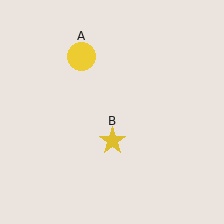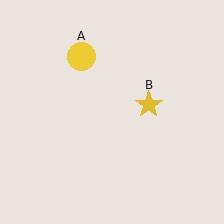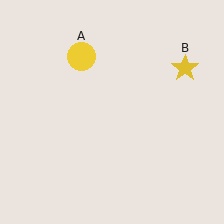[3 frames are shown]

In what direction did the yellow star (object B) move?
The yellow star (object B) moved up and to the right.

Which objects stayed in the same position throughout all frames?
Yellow circle (object A) remained stationary.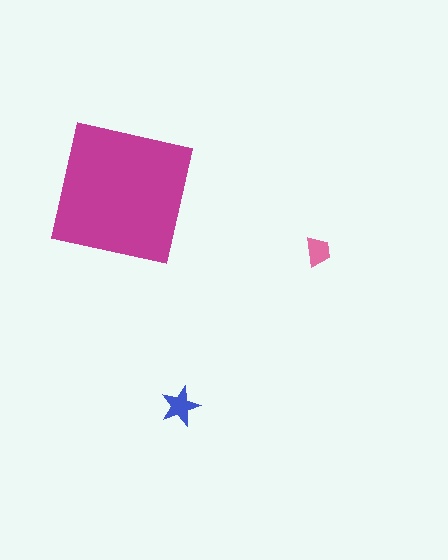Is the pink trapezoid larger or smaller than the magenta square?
Smaller.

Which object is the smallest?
The pink trapezoid.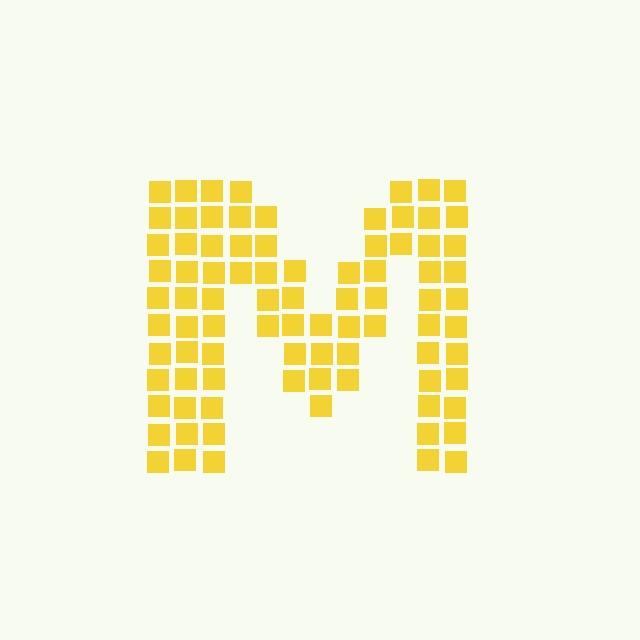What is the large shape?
The large shape is the letter M.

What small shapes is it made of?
It is made of small squares.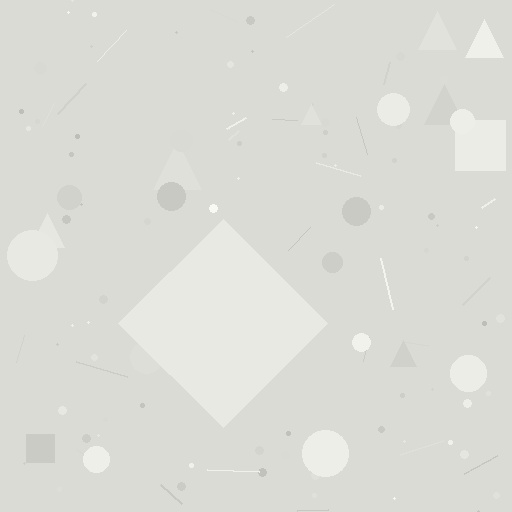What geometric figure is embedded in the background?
A diamond is embedded in the background.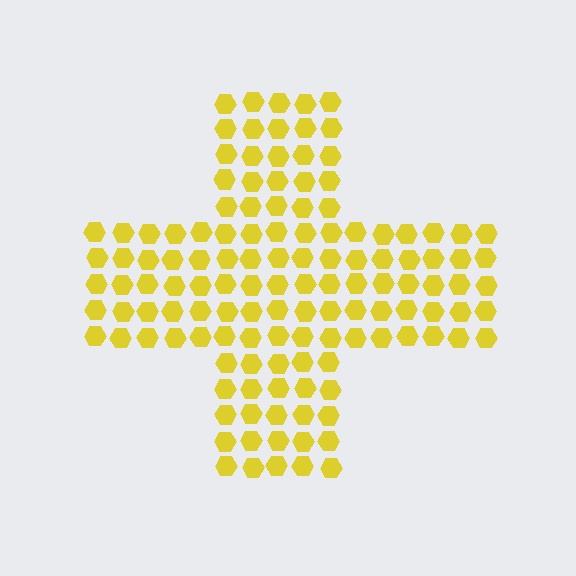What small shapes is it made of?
It is made of small hexagons.